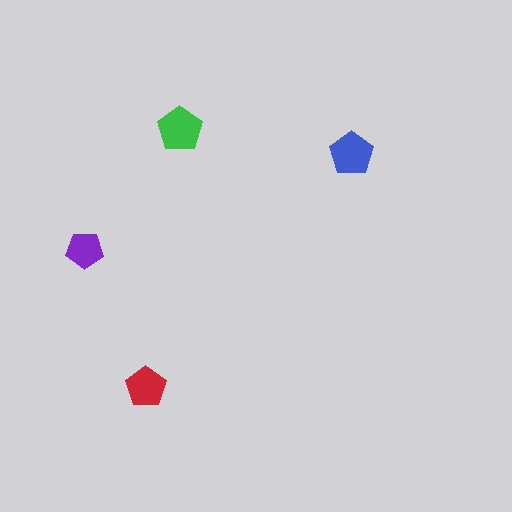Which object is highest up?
The green pentagon is topmost.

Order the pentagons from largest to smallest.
the green one, the blue one, the red one, the purple one.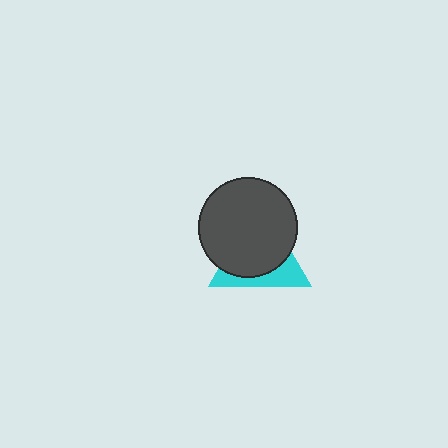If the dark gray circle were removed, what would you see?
You would see the complete cyan triangle.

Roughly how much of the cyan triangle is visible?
A small part of it is visible (roughly 34%).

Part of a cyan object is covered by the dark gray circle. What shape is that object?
It is a triangle.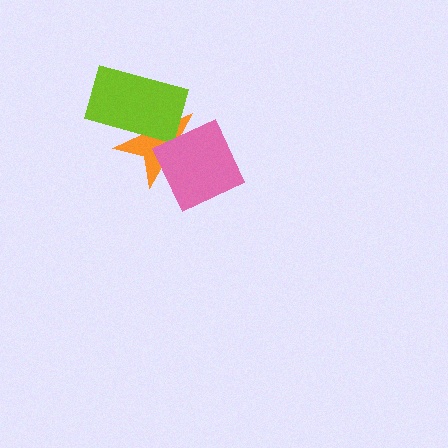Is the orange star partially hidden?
Yes, it is partially covered by another shape.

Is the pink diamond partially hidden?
No, no other shape covers it.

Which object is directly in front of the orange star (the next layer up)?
The lime rectangle is directly in front of the orange star.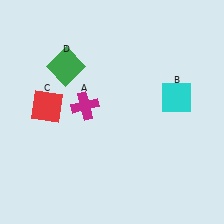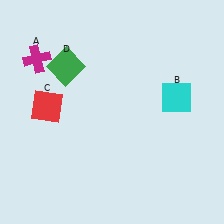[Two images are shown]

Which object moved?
The magenta cross (A) moved left.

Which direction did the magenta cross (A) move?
The magenta cross (A) moved left.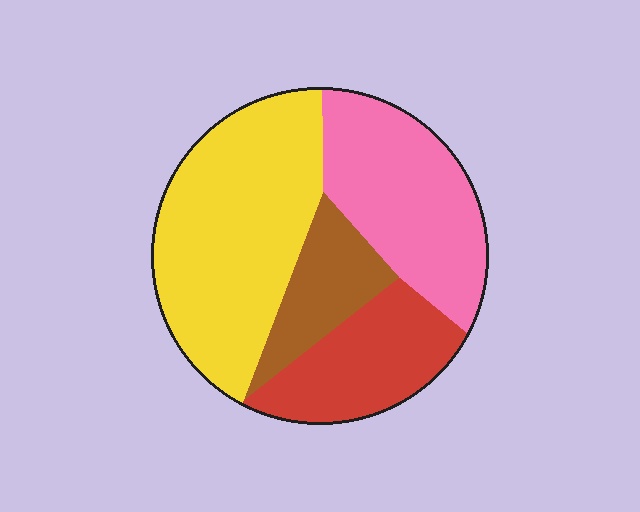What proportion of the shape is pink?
Pink takes up between a sixth and a third of the shape.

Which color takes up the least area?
Brown, at roughly 15%.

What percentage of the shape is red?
Red takes up less than a quarter of the shape.